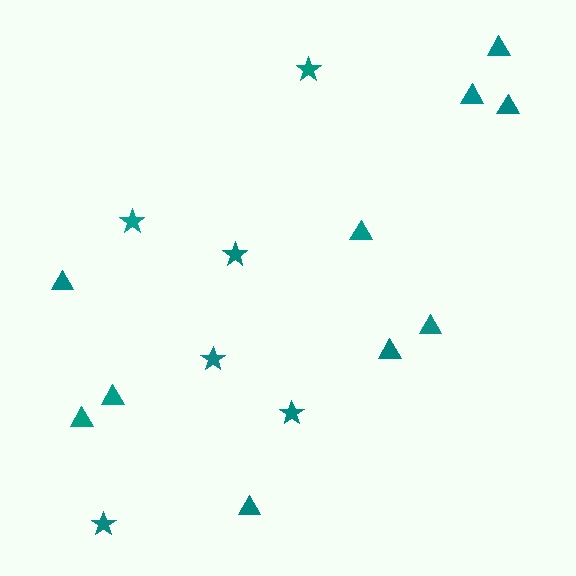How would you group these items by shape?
There are 2 groups: one group of triangles (10) and one group of stars (6).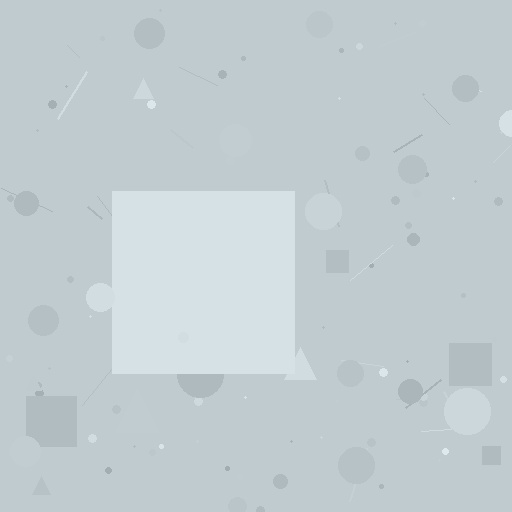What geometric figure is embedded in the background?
A square is embedded in the background.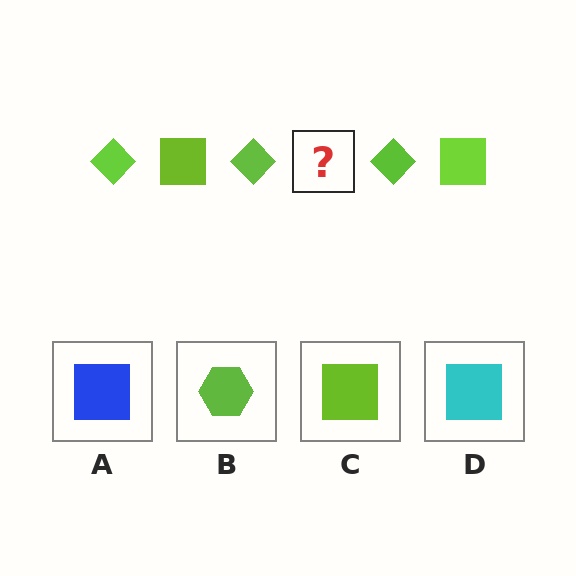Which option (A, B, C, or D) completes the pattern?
C.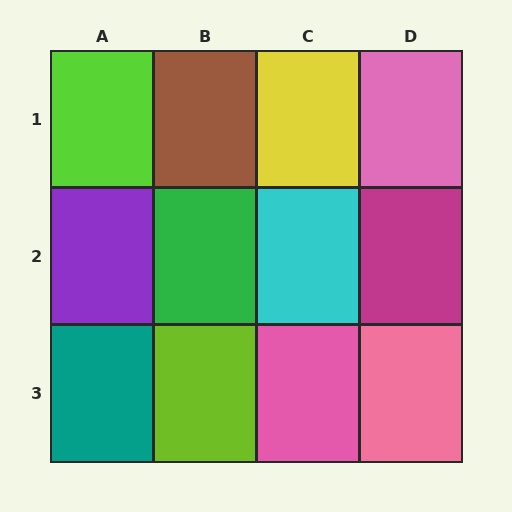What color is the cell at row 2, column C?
Cyan.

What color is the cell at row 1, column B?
Brown.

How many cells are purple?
1 cell is purple.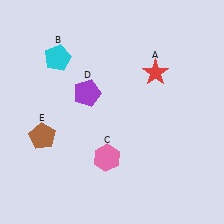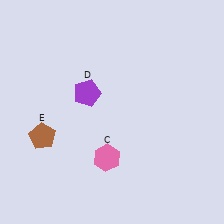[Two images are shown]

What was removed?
The red star (A), the cyan pentagon (B) were removed in Image 2.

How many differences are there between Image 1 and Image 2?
There are 2 differences between the two images.